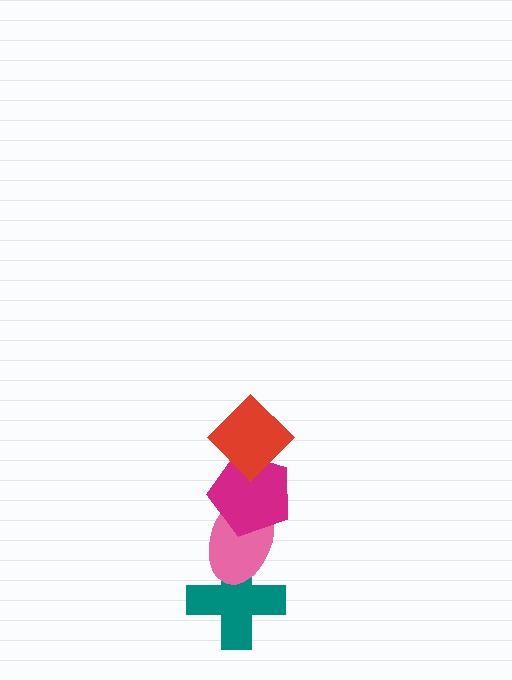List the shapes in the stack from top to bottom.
From top to bottom: the red diamond, the magenta pentagon, the pink ellipse, the teal cross.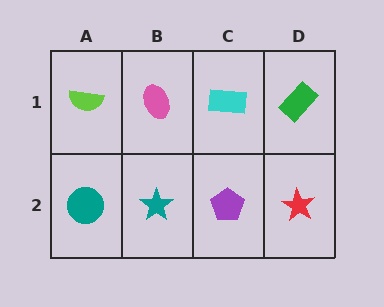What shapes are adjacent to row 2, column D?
A green rectangle (row 1, column D), a purple pentagon (row 2, column C).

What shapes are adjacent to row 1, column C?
A purple pentagon (row 2, column C), a pink ellipse (row 1, column B), a green rectangle (row 1, column D).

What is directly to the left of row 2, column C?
A teal star.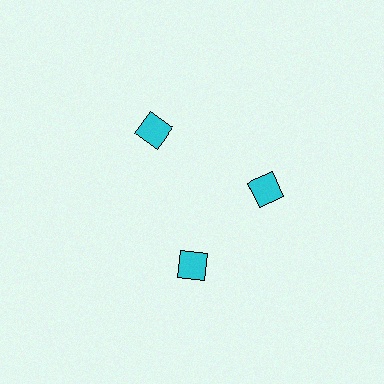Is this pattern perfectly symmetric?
No. The 3 cyan squares are arranged in a ring, but one element near the 7 o'clock position is rotated out of alignment along the ring, breaking the 3-fold rotational symmetry.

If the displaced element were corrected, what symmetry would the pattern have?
It would have 3-fold rotational symmetry — the pattern would map onto itself every 120 degrees.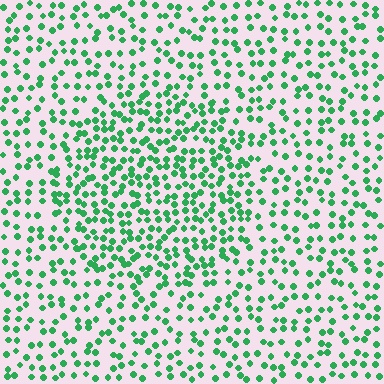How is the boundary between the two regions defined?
The boundary is defined by a change in element density (approximately 1.7x ratio). All elements are the same color, size, and shape.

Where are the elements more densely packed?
The elements are more densely packed inside the circle boundary.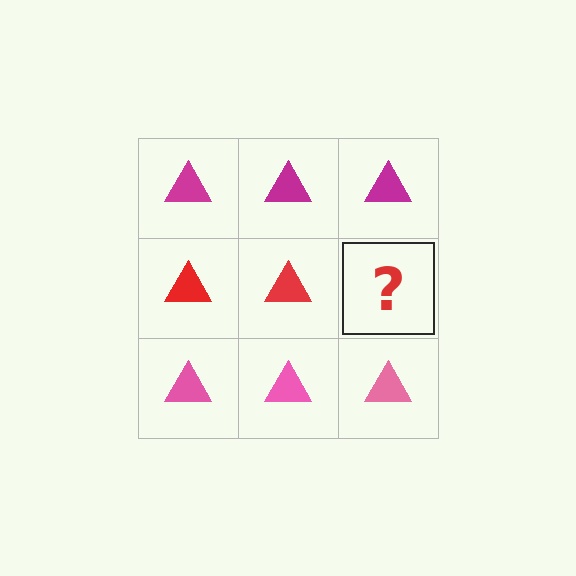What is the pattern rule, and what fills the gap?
The rule is that each row has a consistent color. The gap should be filled with a red triangle.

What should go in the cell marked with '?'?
The missing cell should contain a red triangle.